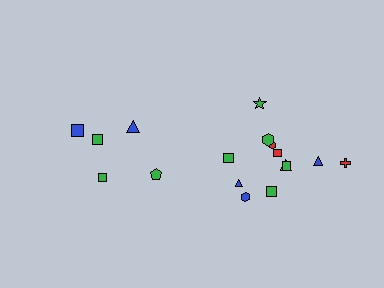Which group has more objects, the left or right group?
The right group.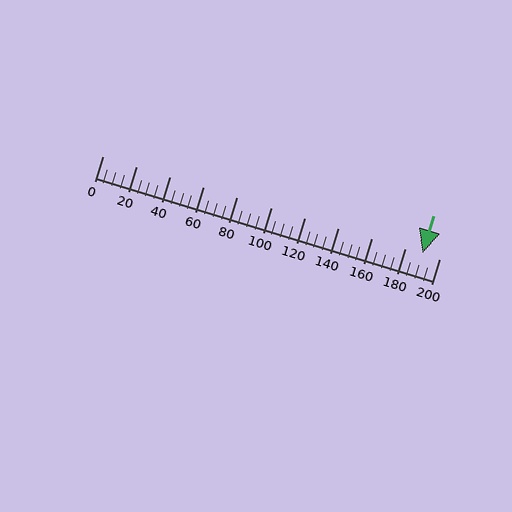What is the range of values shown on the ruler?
The ruler shows values from 0 to 200.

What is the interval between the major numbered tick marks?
The major tick marks are spaced 20 units apart.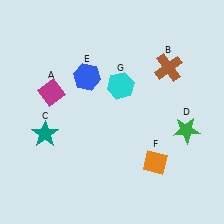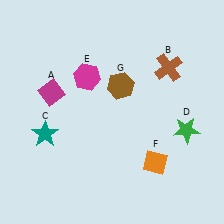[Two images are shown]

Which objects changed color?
E changed from blue to magenta. G changed from cyan to brown.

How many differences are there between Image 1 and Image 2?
There are 2 differences between the two images.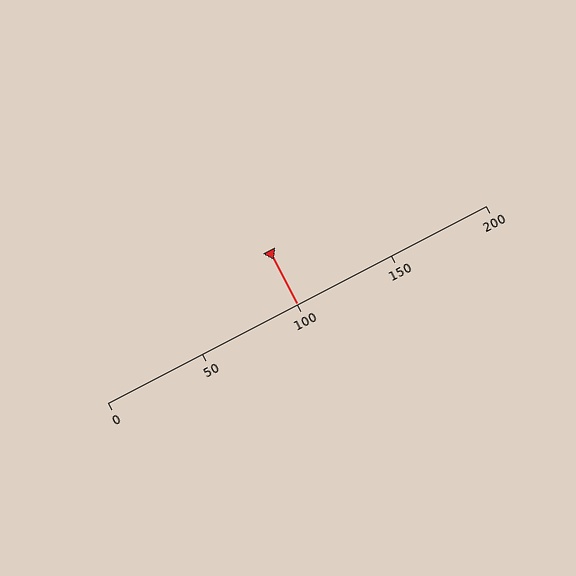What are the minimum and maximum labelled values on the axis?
The axis runs from 0 to 200.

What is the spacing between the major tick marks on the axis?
The major ticks are spaced 50 apart.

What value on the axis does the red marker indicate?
The marker indicates approximately 100.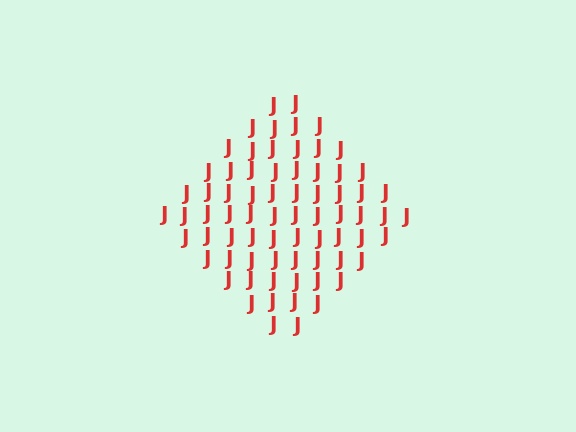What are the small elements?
The small elements are letter J's.